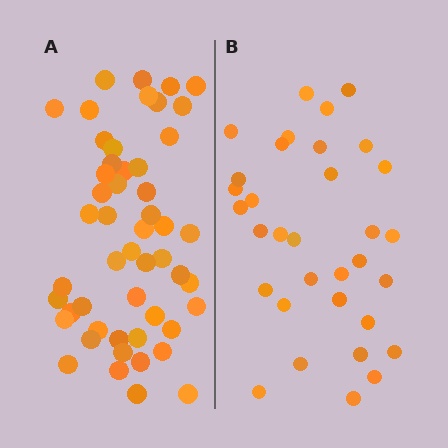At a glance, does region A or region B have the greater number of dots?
Region A (the left region) has more dots.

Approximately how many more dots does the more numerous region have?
Region A has approximately 20 more dots than region B.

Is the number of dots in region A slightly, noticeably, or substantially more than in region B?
Region A has substantially more. The ratio is roughly 1.5 to 1.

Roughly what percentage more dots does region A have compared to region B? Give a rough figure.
About 55% more.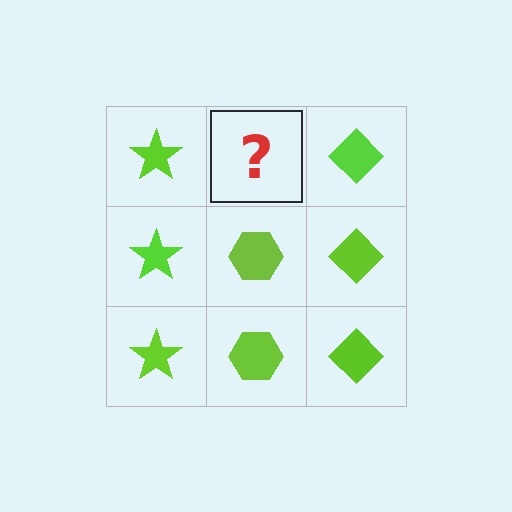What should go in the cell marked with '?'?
The missing cell should contain a lime hexagon.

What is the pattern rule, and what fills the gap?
The rule is that each column has a consistent shape. The gap should be filled with a lime hexagon.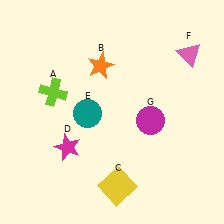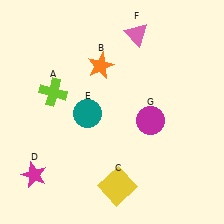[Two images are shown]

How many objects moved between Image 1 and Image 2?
2 objects moved between the two images.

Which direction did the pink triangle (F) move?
The pink triangle (F) moved left.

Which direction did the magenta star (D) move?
The magenta star (D) moved left.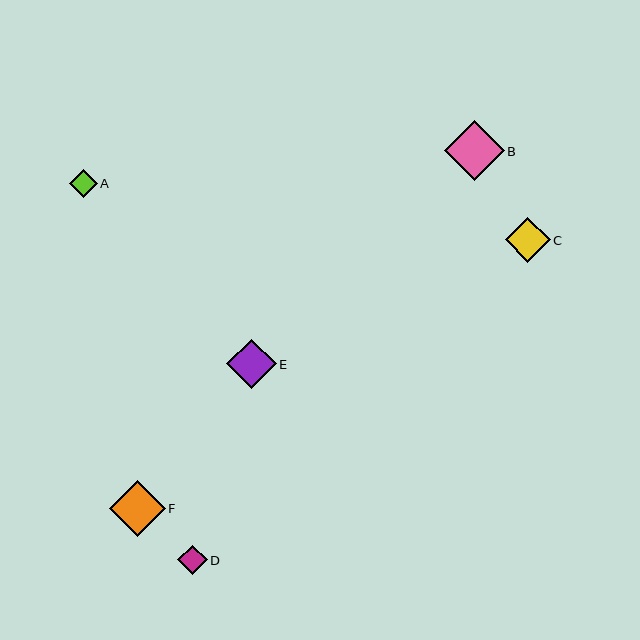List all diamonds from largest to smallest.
From largest to smallest: B, F, E, C, D, A.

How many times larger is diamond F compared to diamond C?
Diamond F is approximately 1.3 times the size of diamond C.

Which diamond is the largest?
Diamond B is the largest with a size of approximately 59 pixels.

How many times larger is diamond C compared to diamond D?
Diamond C is approximately 1.5 times the size of diamond D.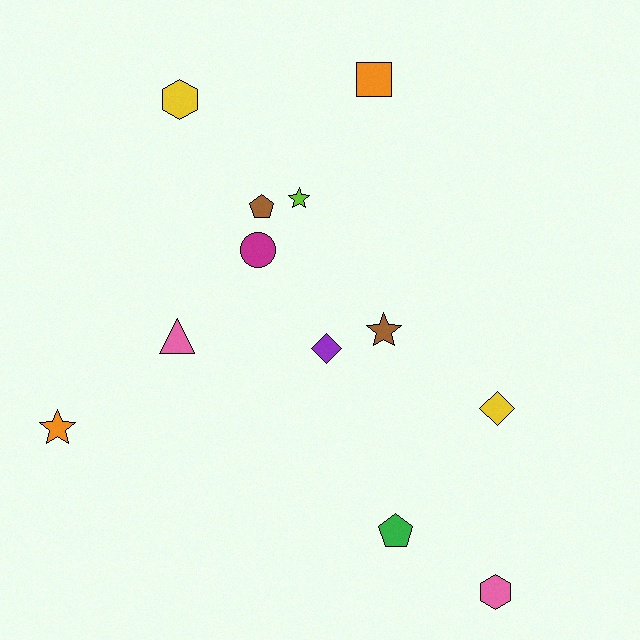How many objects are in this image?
There are 12 objects.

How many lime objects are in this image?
There is 1 lime object.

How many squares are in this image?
There is 1 square.